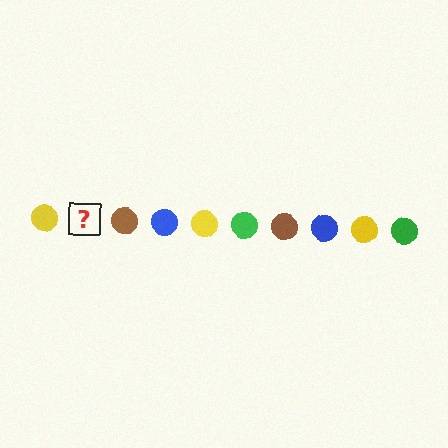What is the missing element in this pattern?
The missing element is a green circle.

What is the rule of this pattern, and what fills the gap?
The rule is that the pattern cycles through yellow, green, brown, blue circles. The gap should be filled with a green circle.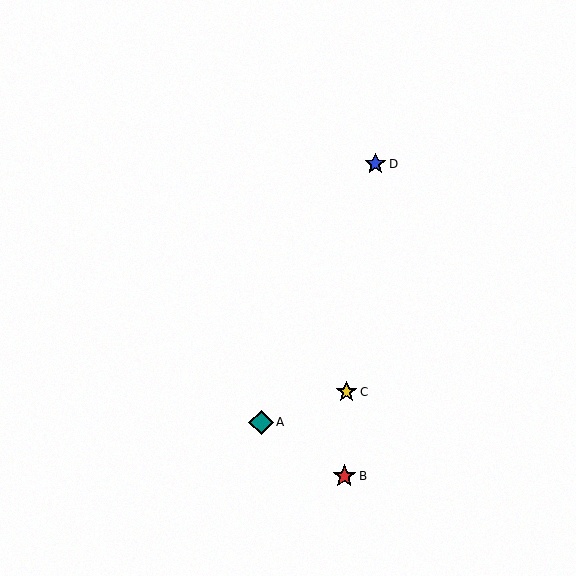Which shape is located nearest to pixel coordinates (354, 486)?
The red star (labeled B) at (344, 476) is nearest to that location.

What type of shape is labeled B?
Shape B is a red star.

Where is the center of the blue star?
The center of the blue star is at (375, 164).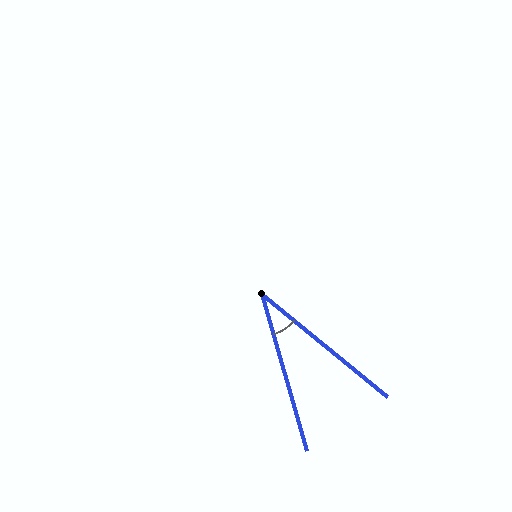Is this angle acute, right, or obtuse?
It is acute.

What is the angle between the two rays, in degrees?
Approximately 35 degrees.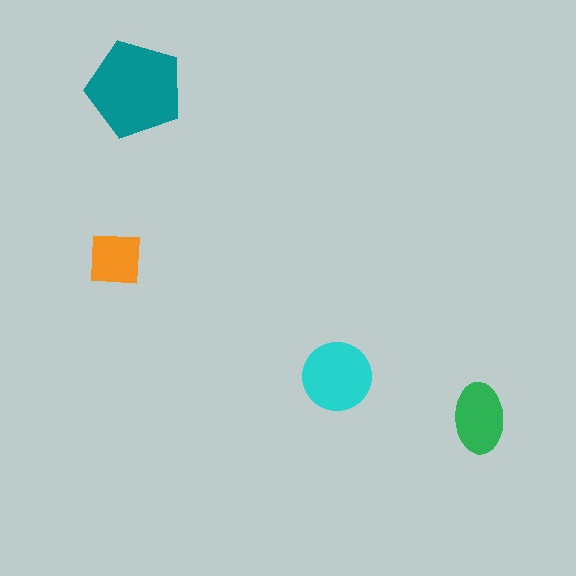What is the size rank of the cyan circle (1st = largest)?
2nd.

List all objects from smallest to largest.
The orange square, the green ellipse, the cyan circle, the teal pentagon.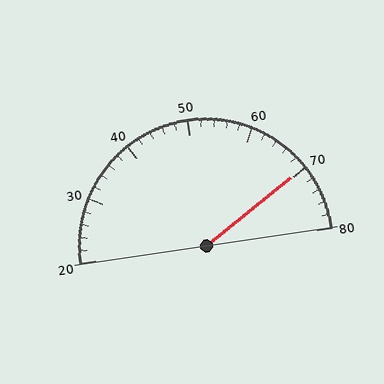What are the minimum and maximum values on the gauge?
The gauge ranges from 20 to 80.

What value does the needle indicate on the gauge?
The needle indicates approximately 70.